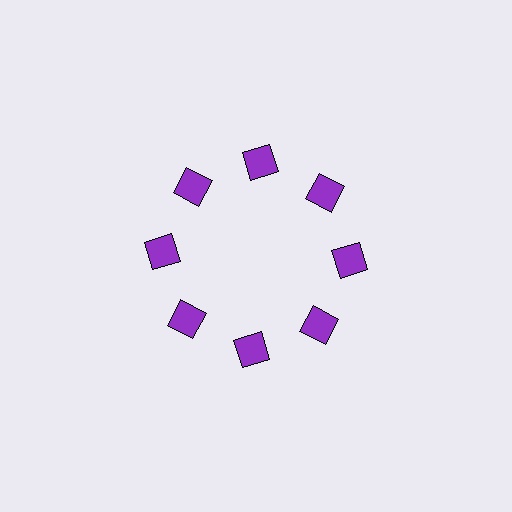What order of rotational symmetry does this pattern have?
This pattern has 8-fold rotational symmetry.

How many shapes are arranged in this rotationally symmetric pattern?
There are 8 shapes, arranged in 8 groups of 1.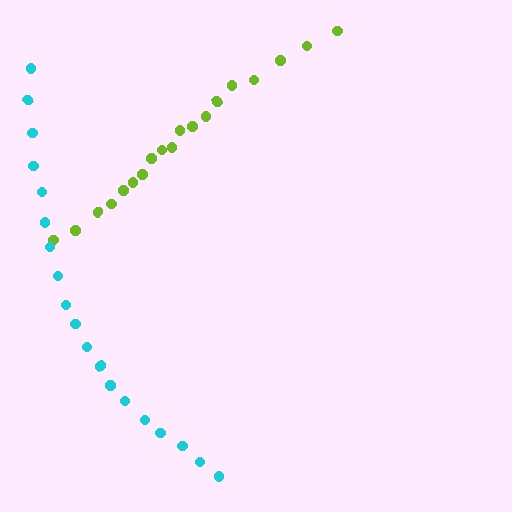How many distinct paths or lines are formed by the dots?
There are 2 distinct paths.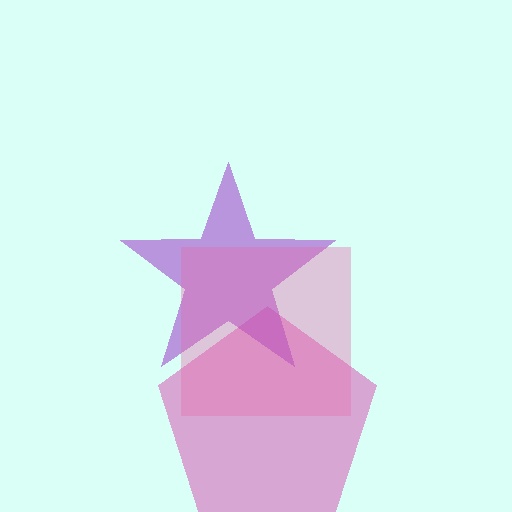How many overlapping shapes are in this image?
There are 3 overlapping shapes in the image.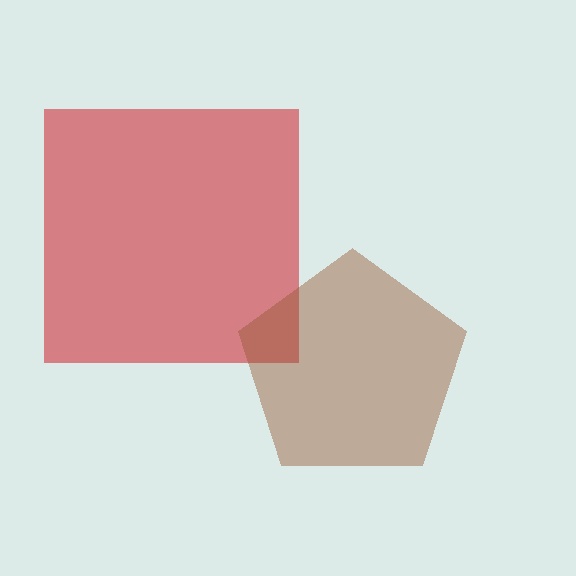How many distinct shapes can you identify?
There are 2 distinct shapes: a red square, a brown pentagon.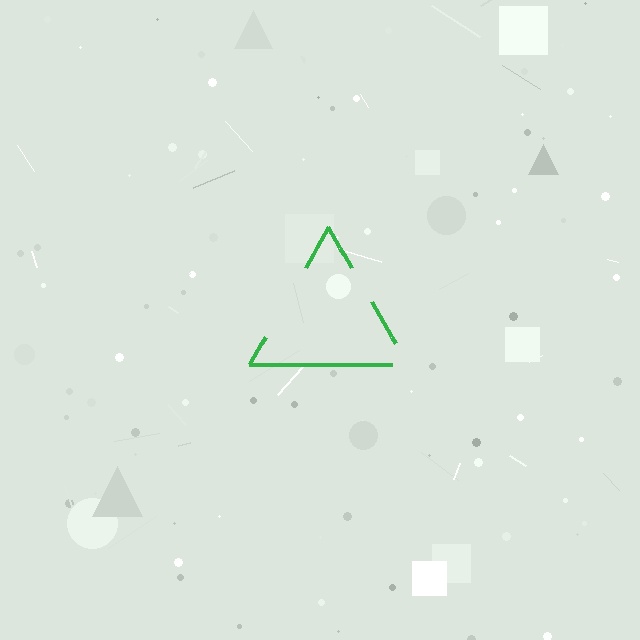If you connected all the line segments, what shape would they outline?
They would outline a triangle.